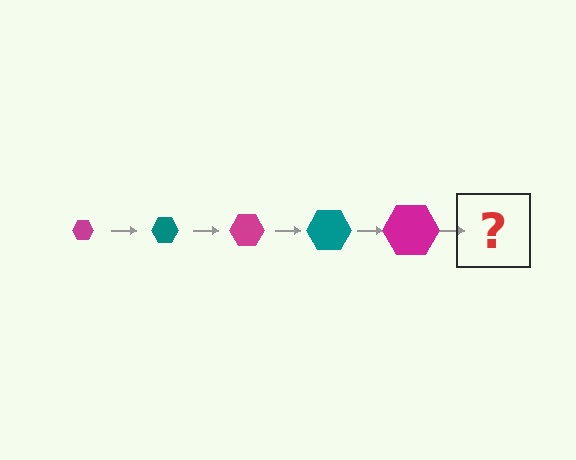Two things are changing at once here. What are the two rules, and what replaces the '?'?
The two rules are that the hexagon grows larger each step and the color cycles through magenta and teal. The '?' should be a teal hexagon, larger than the previous one.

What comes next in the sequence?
The next element should be a teal hexagon, larger than the previous one.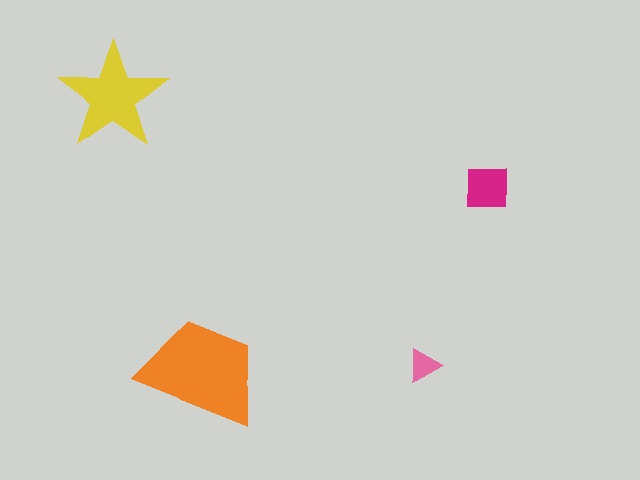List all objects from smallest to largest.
The pink triangle, the magenta square, the yellow star, the orange trapezoid.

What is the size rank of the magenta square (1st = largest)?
3rd.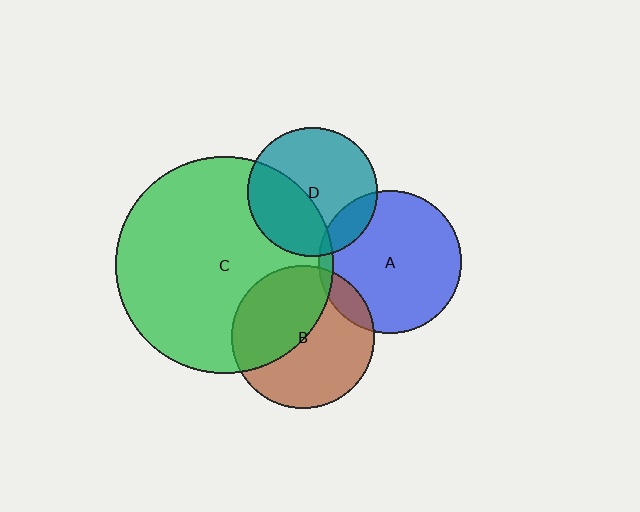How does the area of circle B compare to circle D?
Approximately 1.2 times.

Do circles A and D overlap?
Yes.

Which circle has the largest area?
Circle C (green).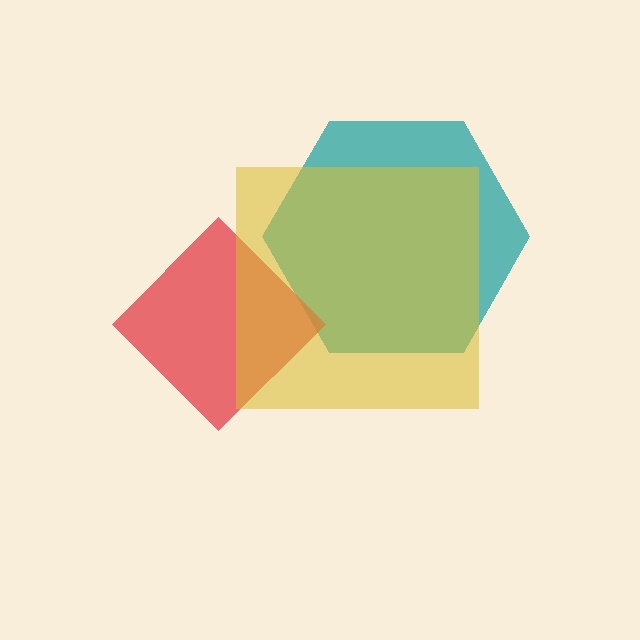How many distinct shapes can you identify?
There are 3 distinct shapes: a teal hexagon, a red diamond, a yellow square.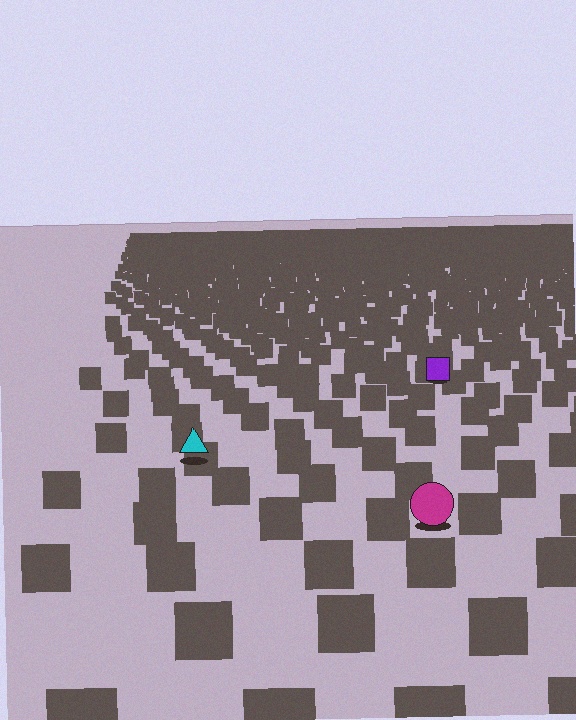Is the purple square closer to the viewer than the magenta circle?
No. The magenta circle is closer — you can tell from the texture gradient: the ground texture is coarser near it.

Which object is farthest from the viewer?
The purple square is farthest from the viewer. It appears smaller and the ground texture around it is denser.